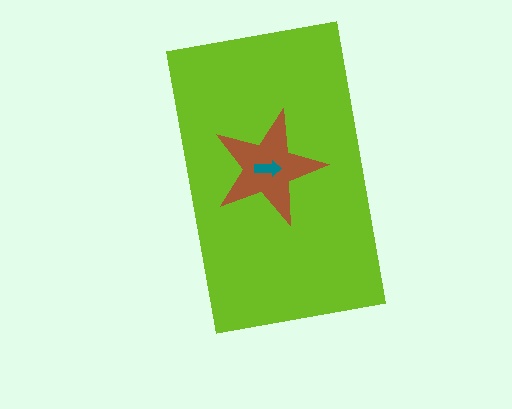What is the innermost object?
The teal arrow.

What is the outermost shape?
The lime rectangle.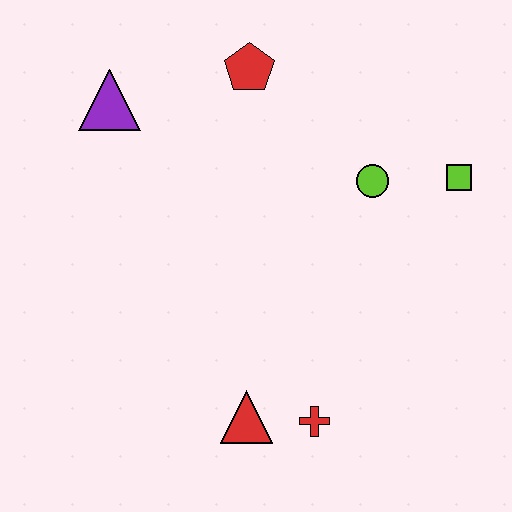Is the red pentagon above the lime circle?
Yes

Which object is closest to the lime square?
The lime circle is closest to the lime square.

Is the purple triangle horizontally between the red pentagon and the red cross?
No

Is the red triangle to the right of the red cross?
No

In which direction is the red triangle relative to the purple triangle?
The red triangle is below the purple triangle.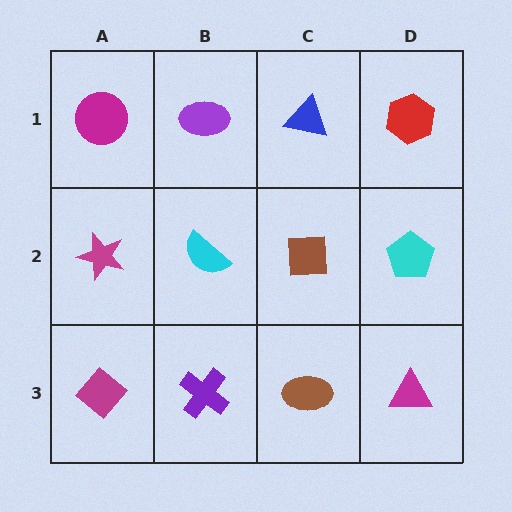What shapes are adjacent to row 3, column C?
A brown square (row 2, column C), a purple cross (row 3, column B), a magenta triangle (row 3, column D).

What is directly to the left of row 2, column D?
A brown square.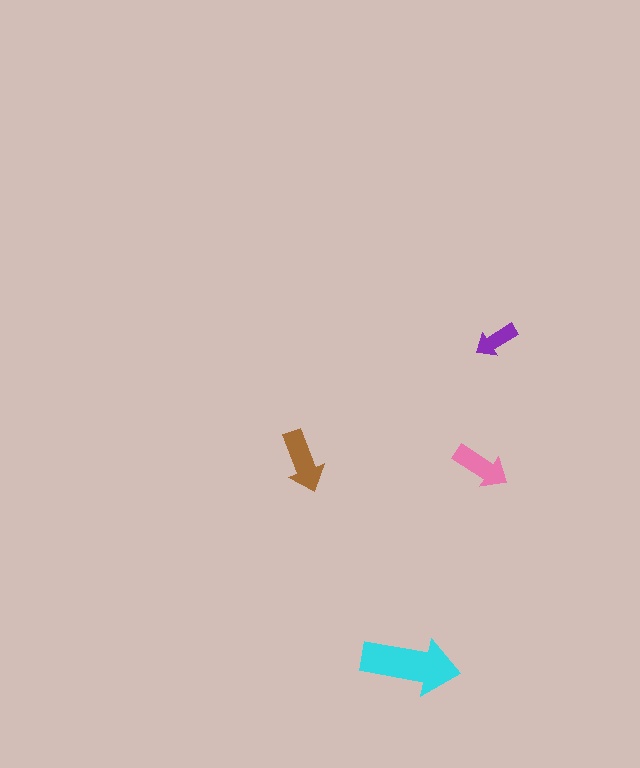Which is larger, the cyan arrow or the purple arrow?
The cyan one.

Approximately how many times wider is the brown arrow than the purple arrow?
About 1.5 times wider.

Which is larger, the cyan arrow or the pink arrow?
The cyan one.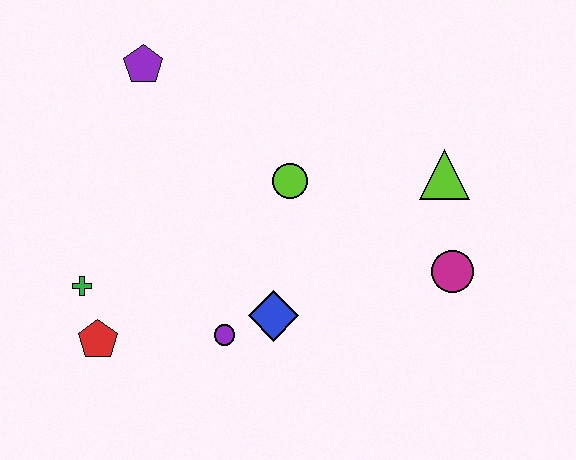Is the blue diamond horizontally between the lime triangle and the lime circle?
No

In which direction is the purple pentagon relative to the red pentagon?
The purple pentagon is above the red pentagon.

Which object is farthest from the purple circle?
The purple pentagon is farthest from the purple circle.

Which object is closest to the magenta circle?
The lime triangle is closest to the magenta circle.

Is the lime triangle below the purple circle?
No